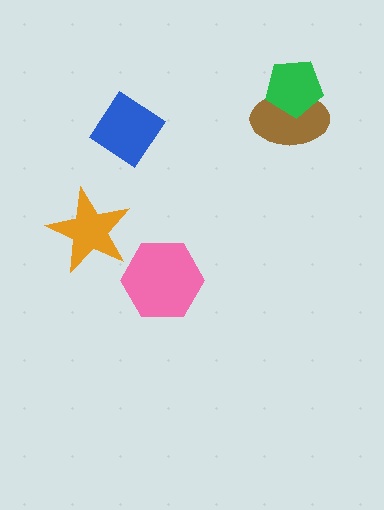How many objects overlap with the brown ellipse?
1 object overlaps with the brown ellipse.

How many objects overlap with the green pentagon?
1 object overlaps with the green pentagon.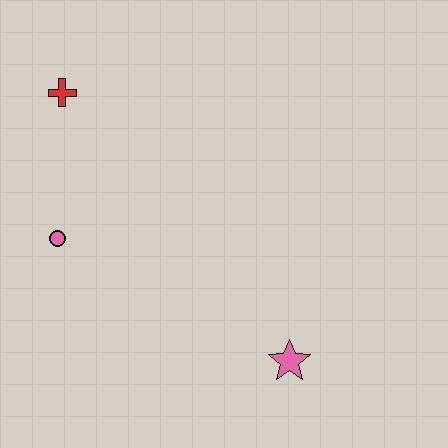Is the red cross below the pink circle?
No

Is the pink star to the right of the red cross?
Yes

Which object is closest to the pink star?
The pink circle is closest to the pink star.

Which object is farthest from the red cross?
The pink star is farthest from the red cross.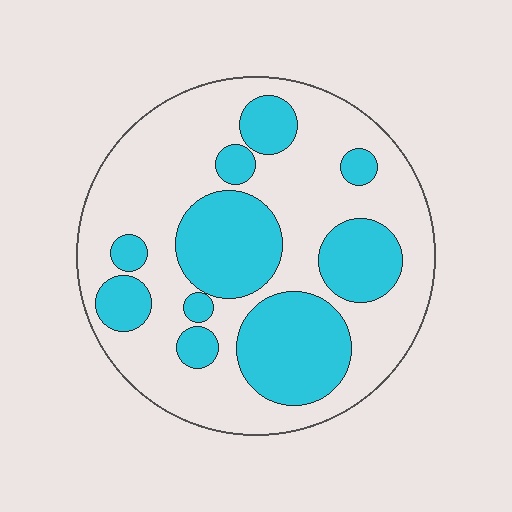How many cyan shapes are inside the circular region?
10.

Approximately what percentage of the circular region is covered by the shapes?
Approximately 35%.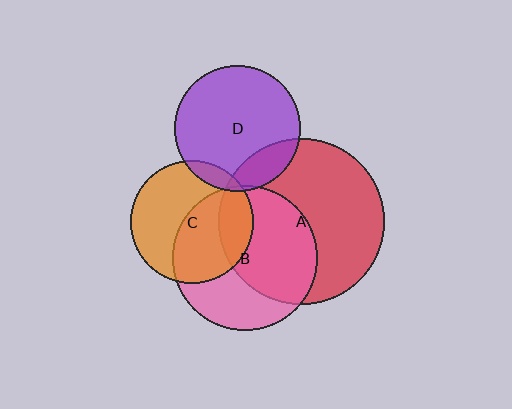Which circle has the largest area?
Circle A (red).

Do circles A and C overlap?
Yes.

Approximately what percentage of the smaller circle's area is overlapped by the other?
Approximately 20%.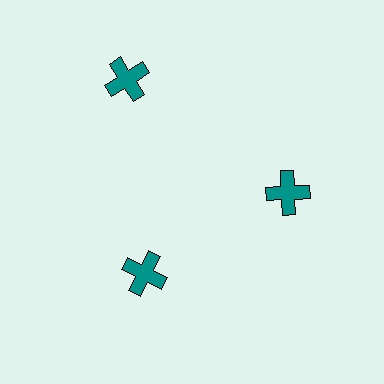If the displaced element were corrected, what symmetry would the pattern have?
It would have 3-fold rotational symmetry — the pattern would map onto itself every 120 degrees.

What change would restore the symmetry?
The symmetry would be restored by moving it inward, back onto the ring so that all 3 crosses sit at equal angles and equal distance from the center.